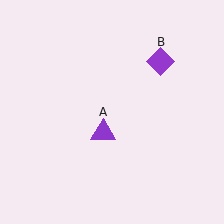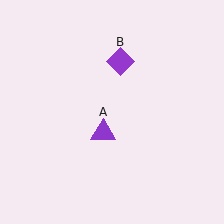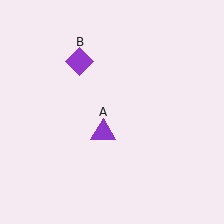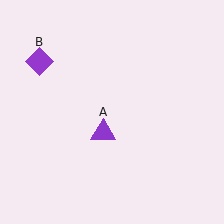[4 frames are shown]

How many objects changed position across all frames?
1 object changed position: purple diamond (object B).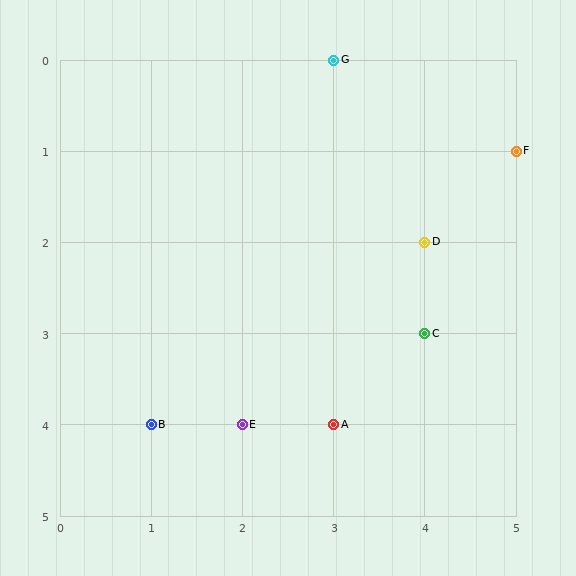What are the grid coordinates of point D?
Point D is at grid coordinates (4, 2).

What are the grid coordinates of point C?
Point C is at grid coordinates (4, 3).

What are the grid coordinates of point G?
Point G is at grid coordinates (3, 0).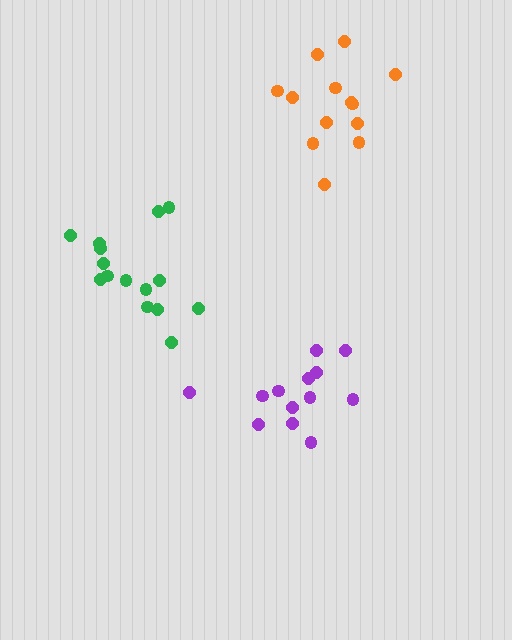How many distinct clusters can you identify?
There are 3 distinct clusters.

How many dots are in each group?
Group 1: 15 dots, Group 2: 13 dots, Group 3: 13 dots (41 total).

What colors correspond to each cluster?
The clusters are colored: green, orange, purple.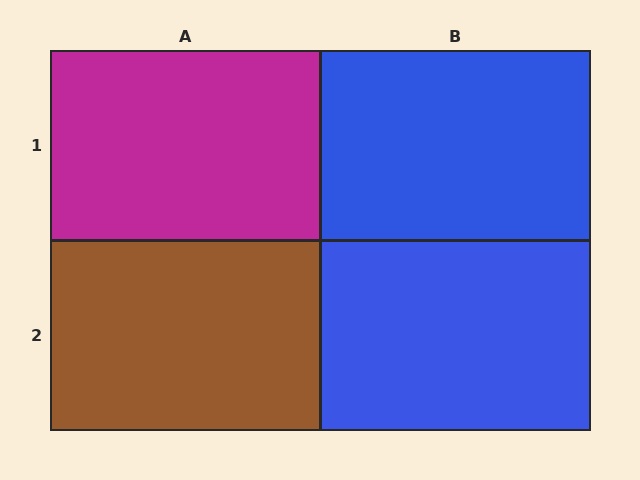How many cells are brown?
1 cell is brown.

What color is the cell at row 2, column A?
Brown.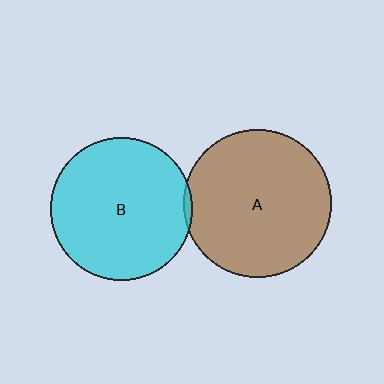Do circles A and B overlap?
Yes.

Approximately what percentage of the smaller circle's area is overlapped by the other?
Approximately 5%.